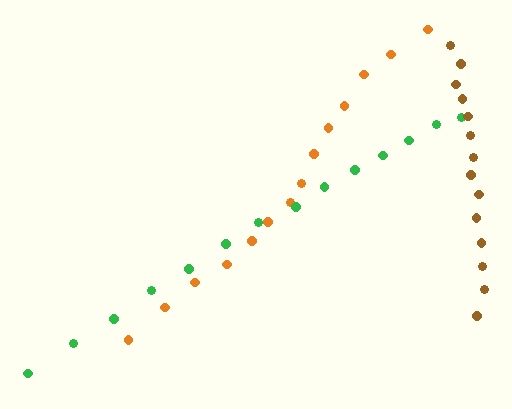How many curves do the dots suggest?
There are 3 distinct paths.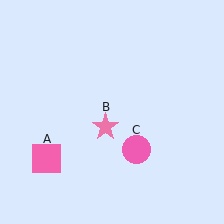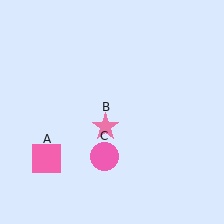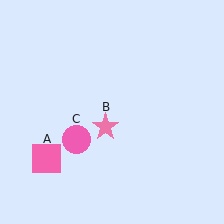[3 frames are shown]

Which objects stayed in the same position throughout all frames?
Pink square (object A) and pink star (object B) remained stationary.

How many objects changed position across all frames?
1 object changed position: pink circle (object C).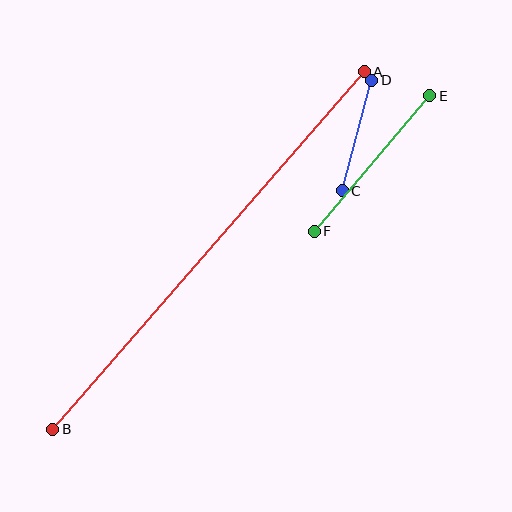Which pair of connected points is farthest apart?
Points A and B are farthest apart.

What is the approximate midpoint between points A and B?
The midpoint is at approximately (209, 251) pixels.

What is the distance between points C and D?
The distance is approximately 114 pixels.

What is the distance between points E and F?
The distance is approximately 178 pixels.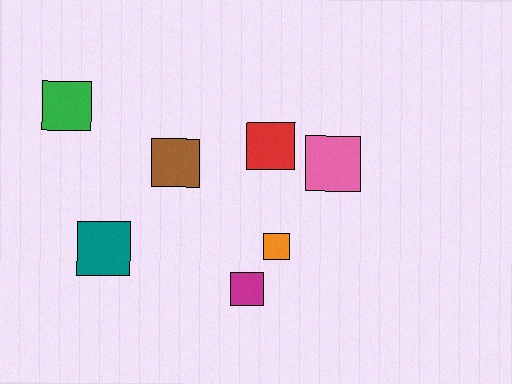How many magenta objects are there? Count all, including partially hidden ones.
There is 1 magenta object.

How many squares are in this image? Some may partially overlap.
There are 7 squares.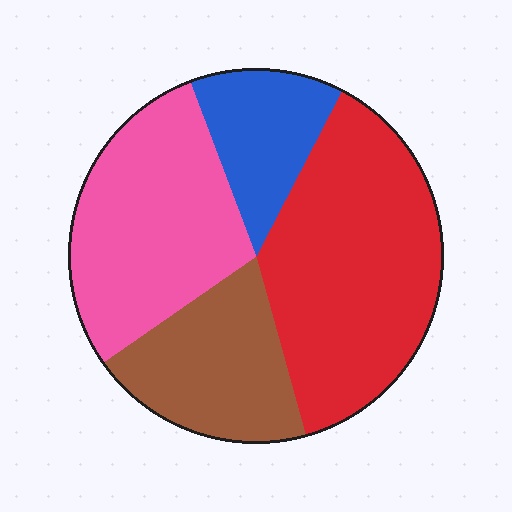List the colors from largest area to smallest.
From largest to smallest: red, pink, brown, blue.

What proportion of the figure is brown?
Brown covers about 20% of the figure.